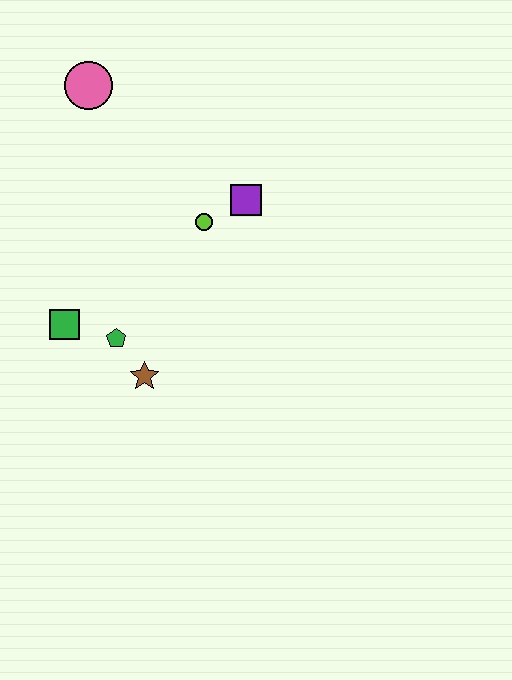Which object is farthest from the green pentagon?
The pink circle is farthest from the green pentagon.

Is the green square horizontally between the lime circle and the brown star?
No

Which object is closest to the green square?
The green pentagon is closest to the green square.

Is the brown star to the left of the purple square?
Yes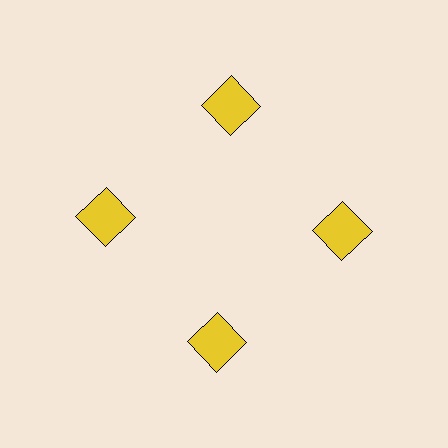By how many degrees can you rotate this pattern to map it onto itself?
The pattern maps onto itself every 90 degrees of rotation.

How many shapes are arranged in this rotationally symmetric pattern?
There are 4 shapes, arranged in 4 groups of 1.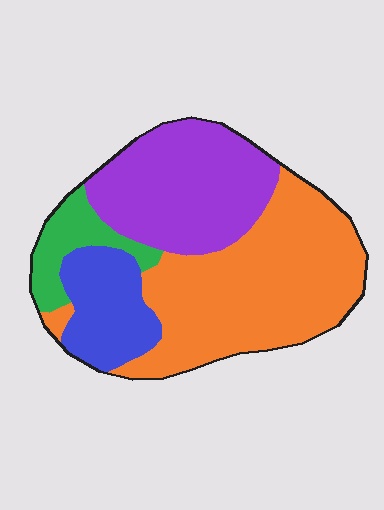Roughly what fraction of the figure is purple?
Purple takes up about one third (1/3) of the figure.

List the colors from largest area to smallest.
From largest to smallest: orange, purple, blue, green.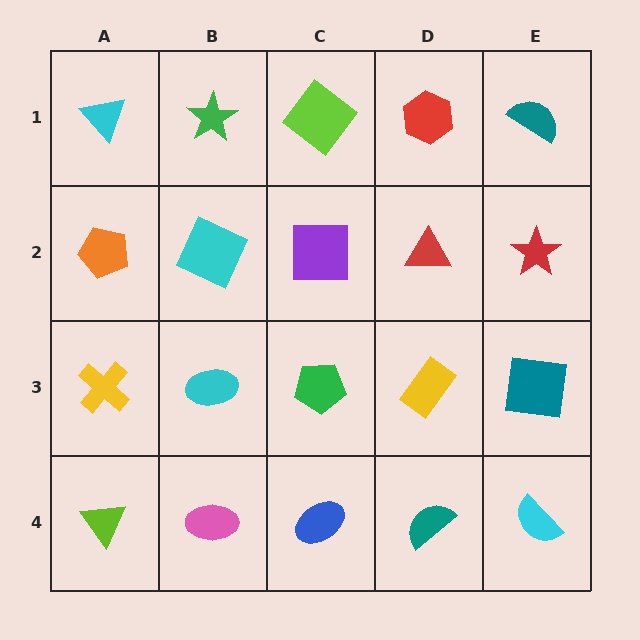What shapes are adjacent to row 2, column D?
A red hexagon (row 1, column D), a yellow rectangle (row 3, column D), a purple square (row 2, column C), a red star (row 2, column E).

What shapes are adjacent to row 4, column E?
A teal square (row 3, column E), a teal semicircle (row 4, column D).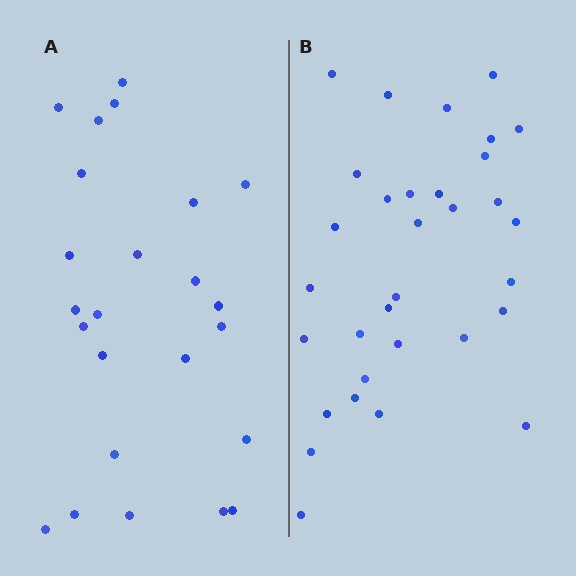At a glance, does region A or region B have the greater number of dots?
Region B (the right region) has more dots.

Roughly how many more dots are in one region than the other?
Region B has roughly 8 or so more dots than region A.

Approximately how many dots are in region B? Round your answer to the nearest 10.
About 30 dots. (The exact count is 32, which rounds to 30.)